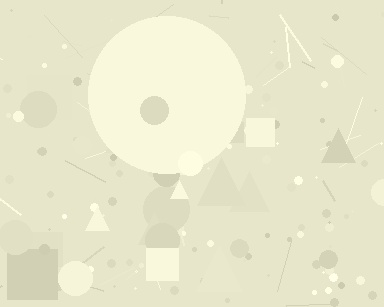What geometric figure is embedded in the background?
A circle is embedded in the background.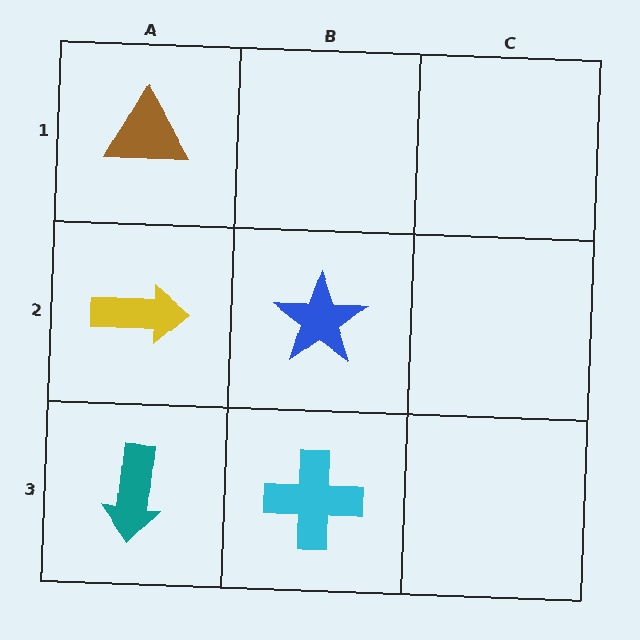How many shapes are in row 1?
1 shape.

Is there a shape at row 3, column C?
No, that cell is empty.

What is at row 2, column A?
A yellow arrow.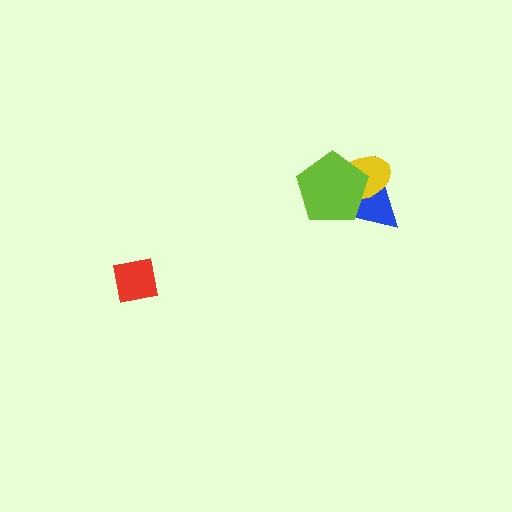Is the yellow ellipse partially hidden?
Yes, it is partially covered by another shape.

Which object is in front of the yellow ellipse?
The lime pentagon is in front of the yellow ellipse.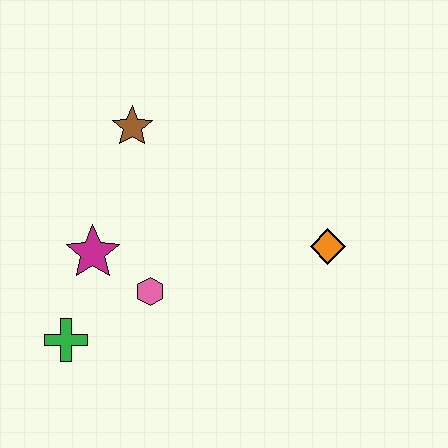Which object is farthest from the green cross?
The orange diamond is farthest from the green cross.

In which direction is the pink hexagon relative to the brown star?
The pink hexagon is below the brown star.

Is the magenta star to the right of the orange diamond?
No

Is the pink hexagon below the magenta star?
Yes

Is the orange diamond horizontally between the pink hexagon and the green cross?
No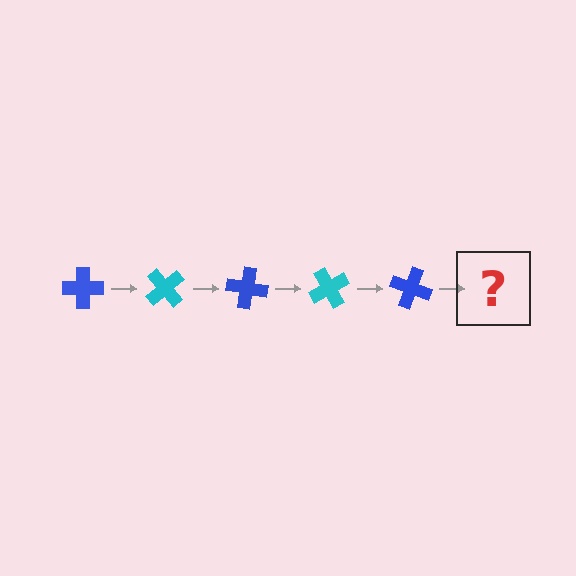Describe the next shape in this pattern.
It should be a cyan cross, rotated 250 degrees from the start.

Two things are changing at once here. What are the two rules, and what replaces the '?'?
The two rules are that it rotates 50 degrees each step and the color cycles through blue and cyan. The '?' should be a cyan cross, rotated 250 degrees from the start.